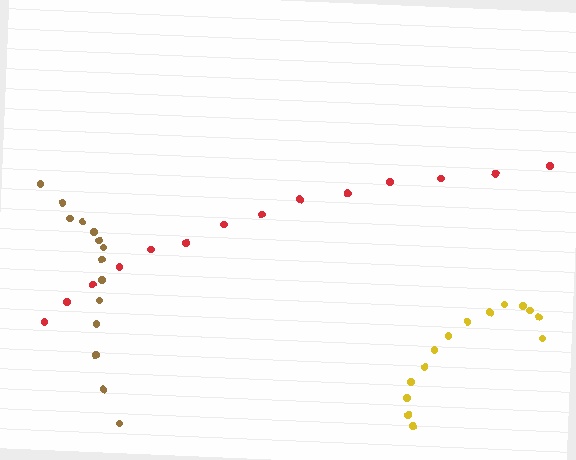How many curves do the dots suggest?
There are 3 distinct paths.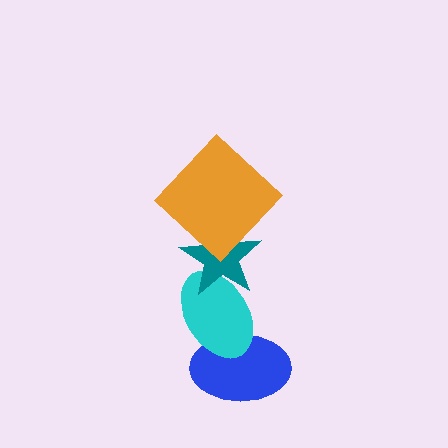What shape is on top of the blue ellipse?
The cyan ellipse is on top of the blue ellipse.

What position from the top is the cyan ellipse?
The cyan ellipse is 3rd from the top.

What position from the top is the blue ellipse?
The blue ellipse is 4th from the top.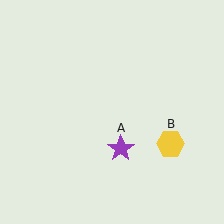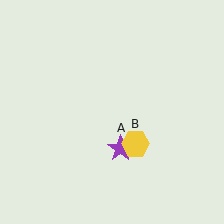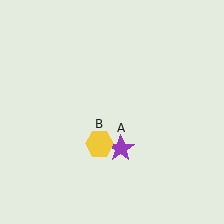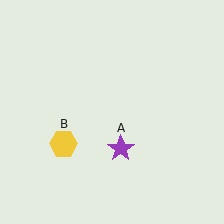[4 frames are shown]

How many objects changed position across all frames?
1 object changed position: yellow hexagon (object B).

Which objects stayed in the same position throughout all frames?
Purple star (object A) remained stationary.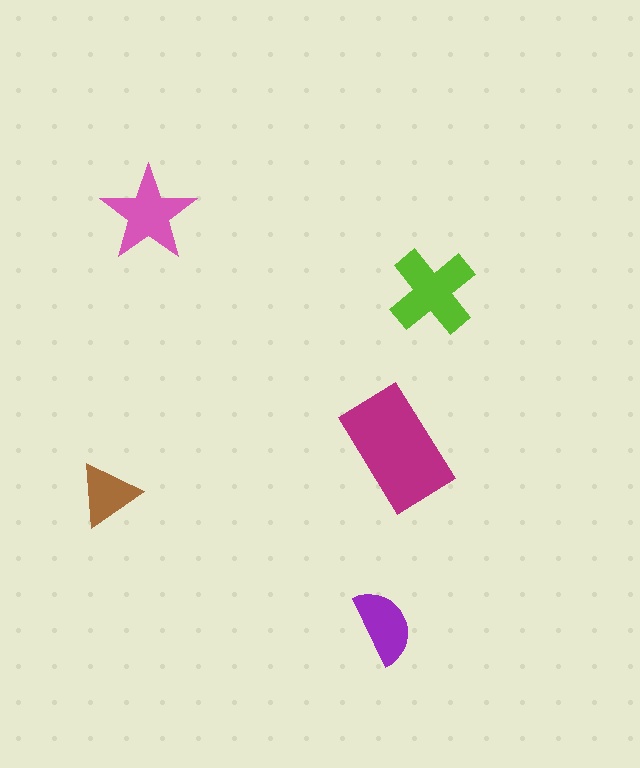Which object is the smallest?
The brown triangle.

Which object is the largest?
The magenta rectangle.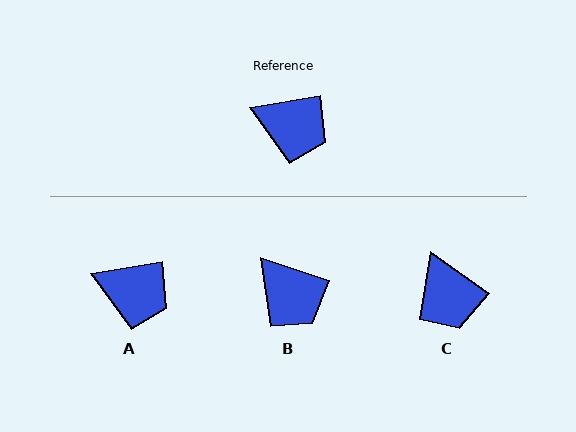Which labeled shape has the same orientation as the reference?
A.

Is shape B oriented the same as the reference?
No, it is off by about 28 degrees.